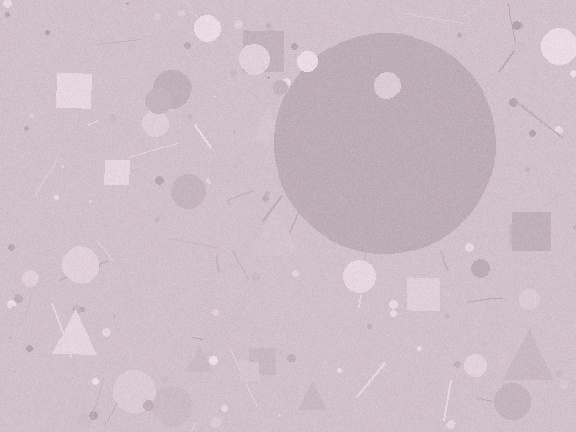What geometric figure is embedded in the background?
A circle is embedded in the background.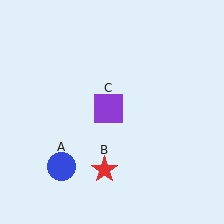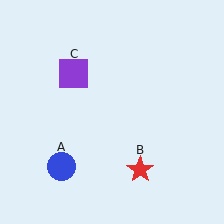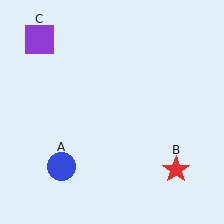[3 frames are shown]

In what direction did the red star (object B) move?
The red star (object B) moved right.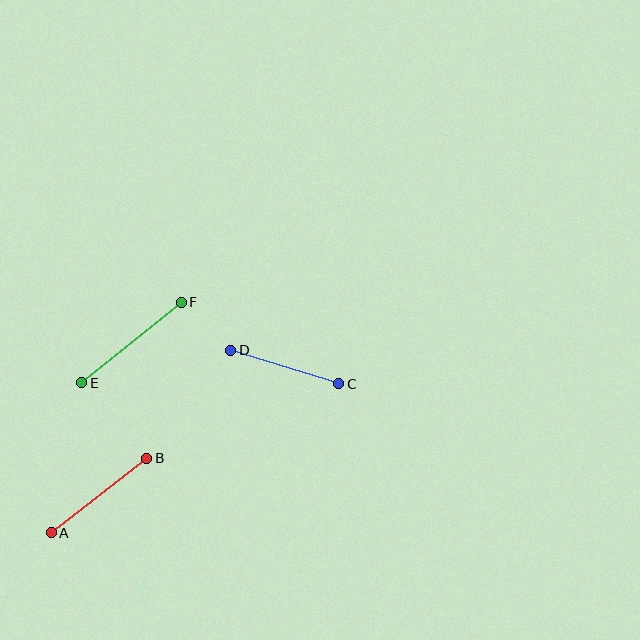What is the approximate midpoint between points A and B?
The midpoint is at approximately (99, 495) pixels.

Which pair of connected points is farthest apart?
Points E and F are farthest apart.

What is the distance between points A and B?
The distance is approximately 121 pixels.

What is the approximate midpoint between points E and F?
The midpoint is at approximately (131, 343) pixels.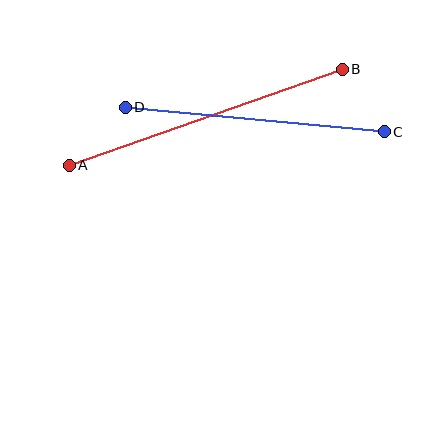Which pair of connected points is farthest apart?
Points A and B are farthest apart.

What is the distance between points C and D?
The distance is approximately 260 pixels.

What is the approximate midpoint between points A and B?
The midpoint is at approximately (206, 117) pixels.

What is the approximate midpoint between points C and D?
The midpoint is at approximately (255, 120) pixels.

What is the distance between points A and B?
The distance is approximately 289 pixels.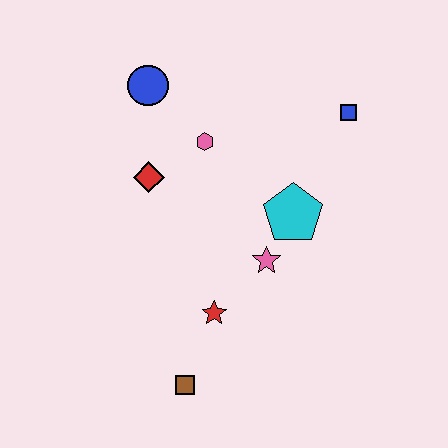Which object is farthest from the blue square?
The brown square is farthest from the blue square.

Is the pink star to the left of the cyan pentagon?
Yes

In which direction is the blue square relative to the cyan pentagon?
The blue square is above the cyan pentagon.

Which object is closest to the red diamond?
The pink hexagon is closest to the red diamond.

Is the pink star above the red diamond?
No